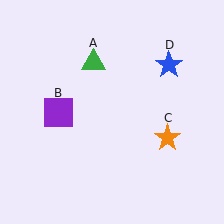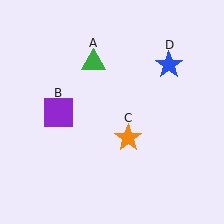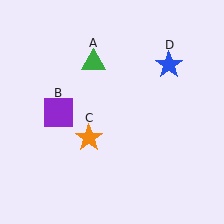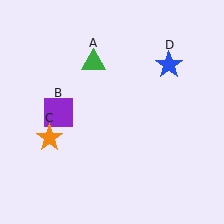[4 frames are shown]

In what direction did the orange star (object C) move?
The orange star (object C) moved left.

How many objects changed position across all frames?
1 object changed position: orange star (object C).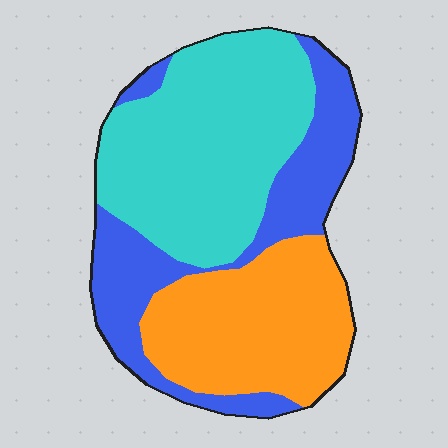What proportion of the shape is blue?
Blue takes up about one quarter (1/4) of the shape.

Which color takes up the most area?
Cyan, at roughly 40%.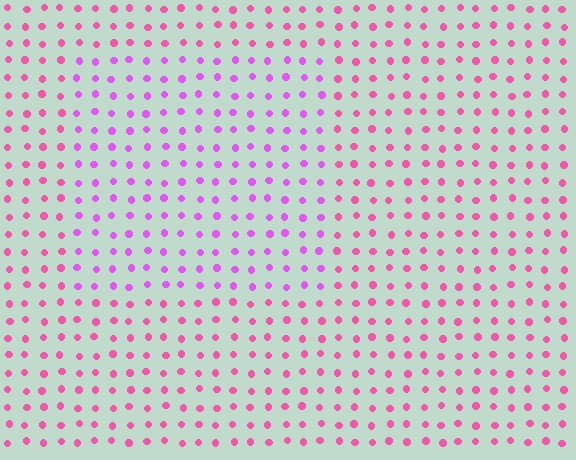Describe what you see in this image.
The image is filled with small pink elements in a uniform arrangement. A rectangle-shaped region is visible where the elements are tinted to a slightly different hue, forming a subtle color boundary.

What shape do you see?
I see a rectangle.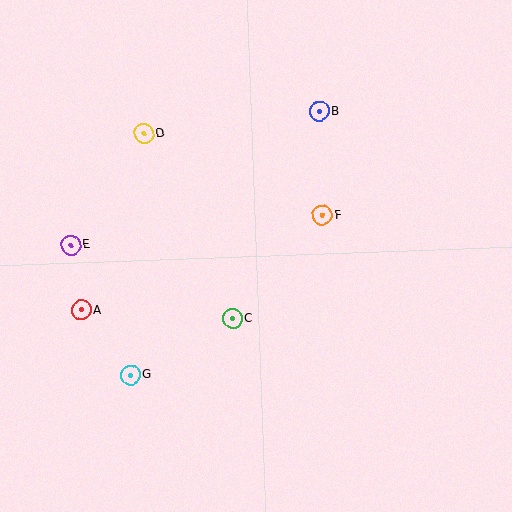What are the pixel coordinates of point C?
Point C is at (232, 319).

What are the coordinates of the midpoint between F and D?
The midpoint between F and D is at (233, 174).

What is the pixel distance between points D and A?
The distance between D and A is 187 pixels.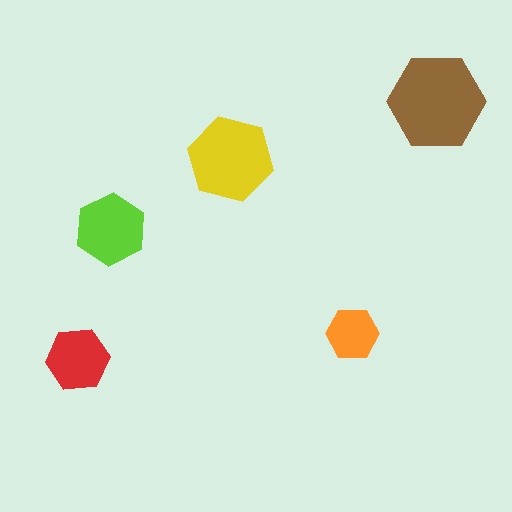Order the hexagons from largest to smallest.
the brown one, the yellow one, the lime one, the red one, the orange one.